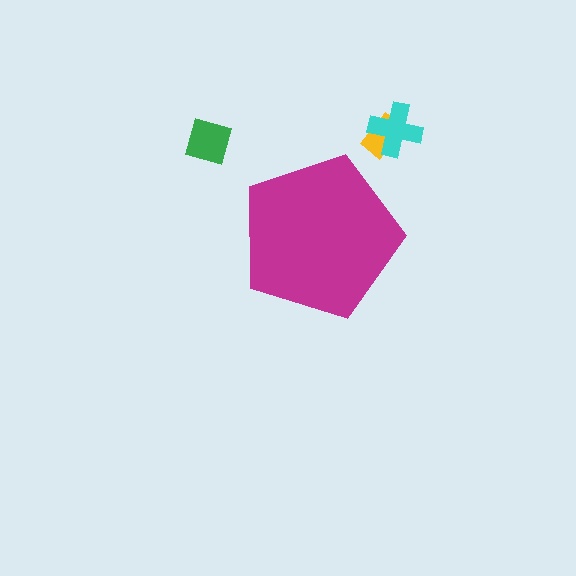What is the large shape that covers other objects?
A magenta pentagon.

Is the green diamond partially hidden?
No, the green diamond is fully visible.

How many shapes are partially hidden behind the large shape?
0 shapes are partially hidden.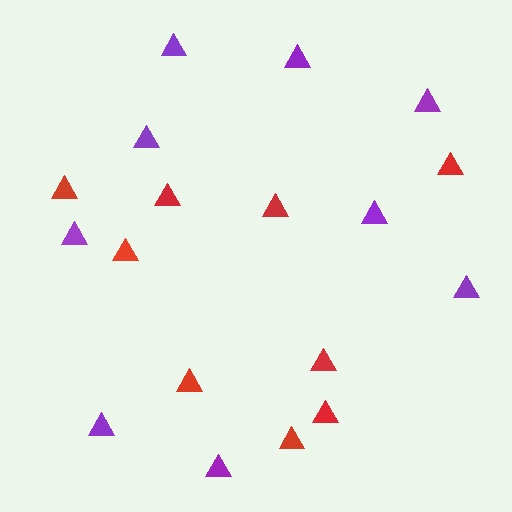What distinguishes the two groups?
There are 2 groups: one group of purple triangles (9) and one group of red triangles (9).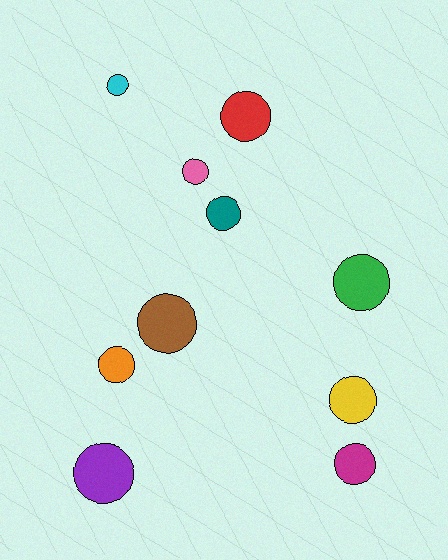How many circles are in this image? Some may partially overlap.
There are 10 circles.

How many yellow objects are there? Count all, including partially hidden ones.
There is 1 yellow object.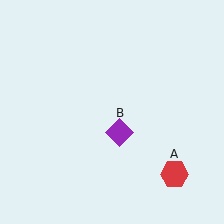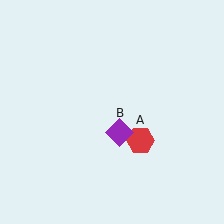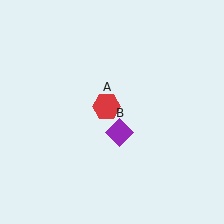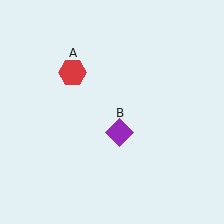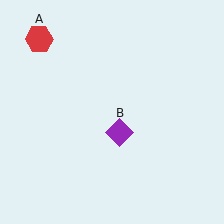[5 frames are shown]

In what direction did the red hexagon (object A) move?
The red hexagon (object A) moved up and to the left.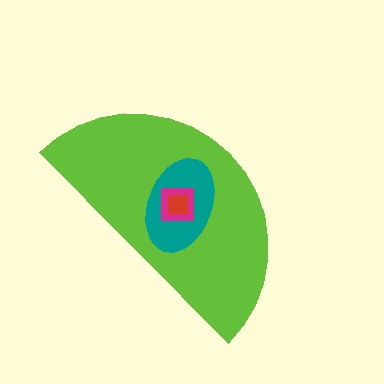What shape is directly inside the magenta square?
The red square.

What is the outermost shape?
The lime semicircle.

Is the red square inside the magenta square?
Yes.